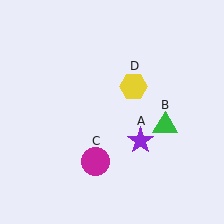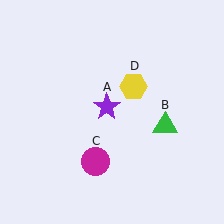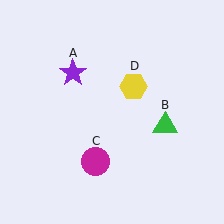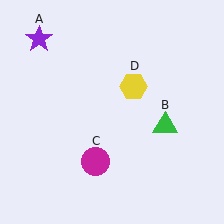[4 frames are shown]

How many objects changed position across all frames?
1 object changed position: purple star (object A).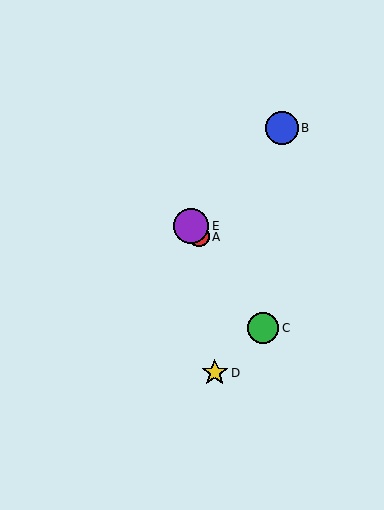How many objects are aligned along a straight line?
3 objects (A, C, E) are aligned along a straight line.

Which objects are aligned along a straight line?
Objects A, C, E are aligned along a straight line.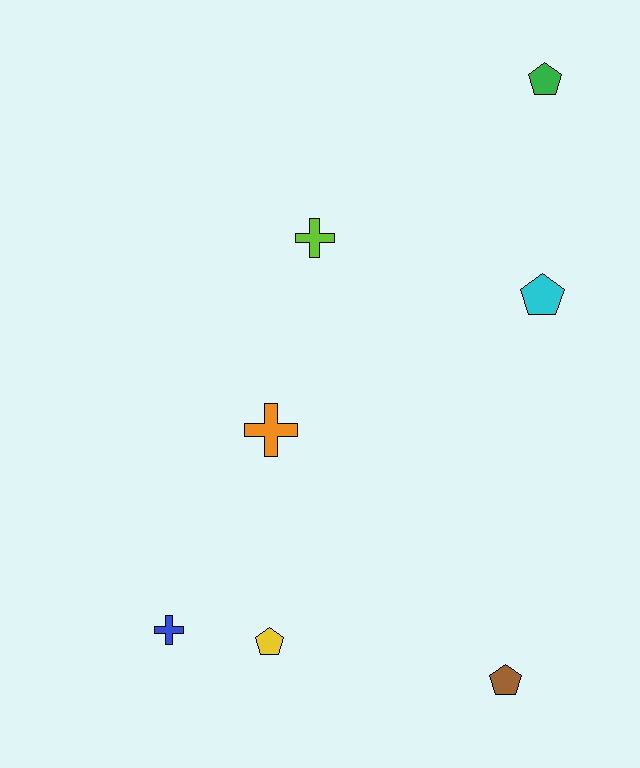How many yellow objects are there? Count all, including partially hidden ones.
There is 1 yellow object.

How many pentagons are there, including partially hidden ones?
There are 4 pentagons.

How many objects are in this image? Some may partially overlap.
There are 7 objects.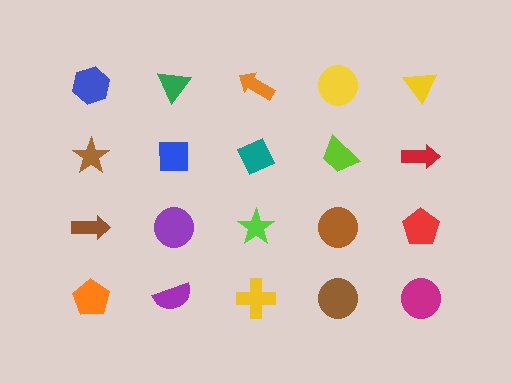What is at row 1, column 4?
A yellow circle.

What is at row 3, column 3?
A lime star.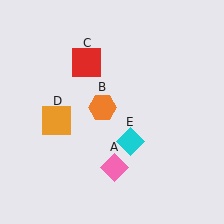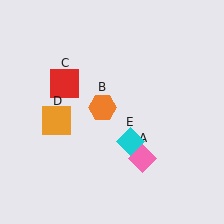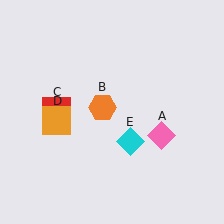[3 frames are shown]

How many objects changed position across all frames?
2 objects changed position: pink diamond (object A), red square (object C).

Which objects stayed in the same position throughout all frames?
Orange hexagon (object B) and orange square (object D) and cyan diamond (object E) remained stationary.